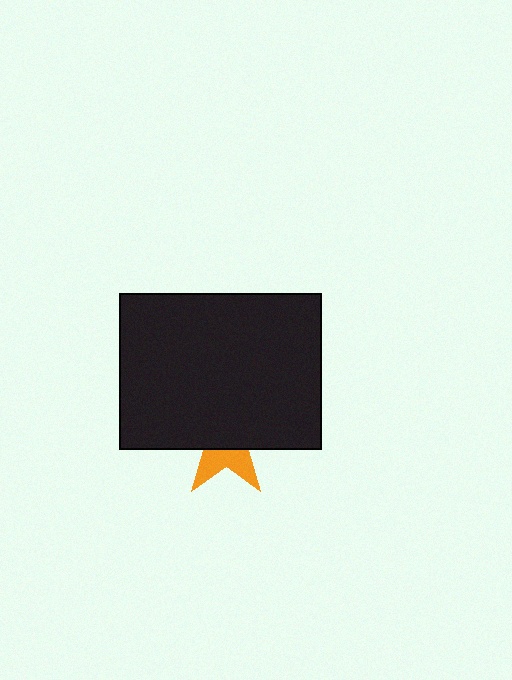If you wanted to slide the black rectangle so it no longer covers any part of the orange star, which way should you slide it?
Slide it up — that is the most direct way to separate the two shapes.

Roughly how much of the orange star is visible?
A small part of it is visible (roughly 38%).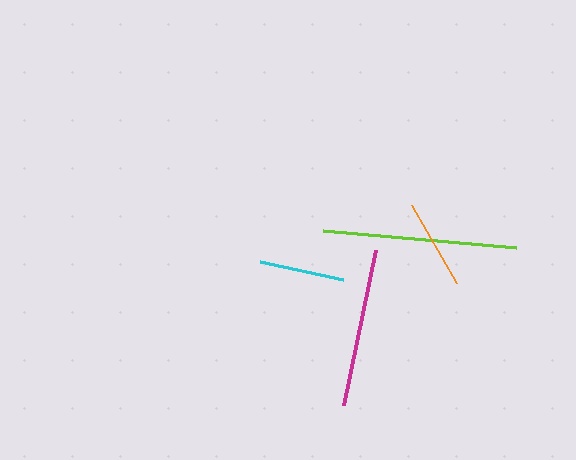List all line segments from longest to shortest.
From longest to shortest: lime, magenta, orange, cyan.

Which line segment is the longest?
The lime line is the longest at approximately 194 pixels.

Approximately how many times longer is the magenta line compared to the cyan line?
The magenta line is approximately 1.9 times the length of the cyan line.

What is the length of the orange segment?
The orange segment is approximately 90 pixels long.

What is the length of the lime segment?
The lime segment is approximately 194 pixels long.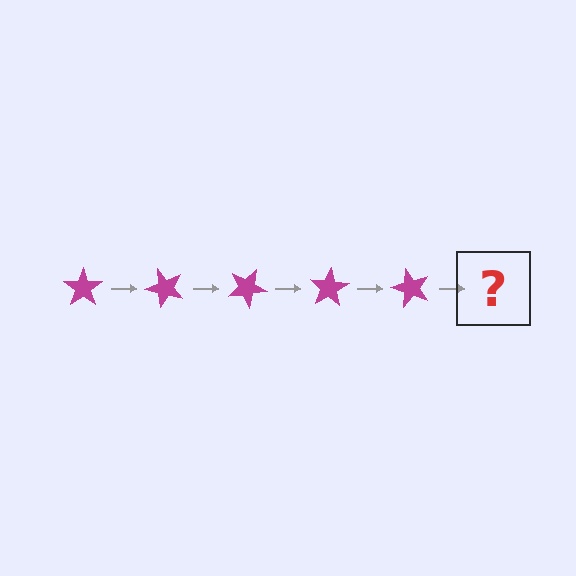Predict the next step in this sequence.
The next step is a magenta star rotated 250 degrees.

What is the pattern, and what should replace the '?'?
The pattern is that the star rotates 50 degrees each step. The '?' should be a magenta star rotated 250 degrees.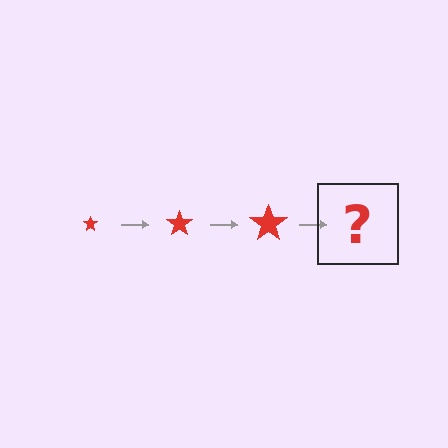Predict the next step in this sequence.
The next step is a red star, larger than the previous one.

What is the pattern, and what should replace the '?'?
The pattern is that the star gets progressively larger each step. The '?' should be a red star, larger than the previous one.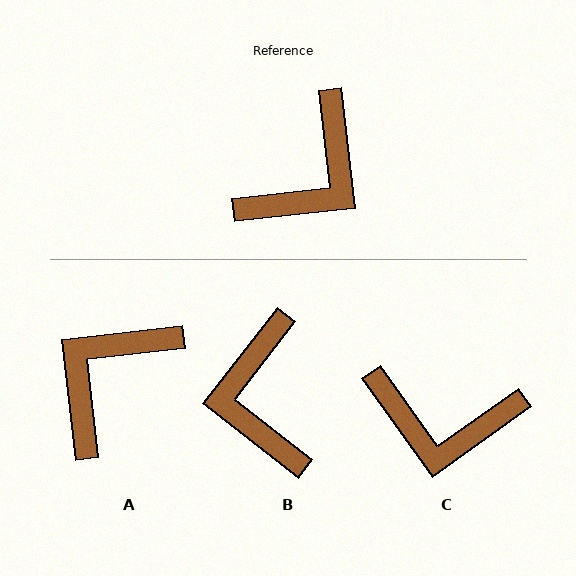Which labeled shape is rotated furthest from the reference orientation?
A, about 180 degrees away.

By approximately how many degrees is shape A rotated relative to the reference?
Approximately 180 degrees clockwise.